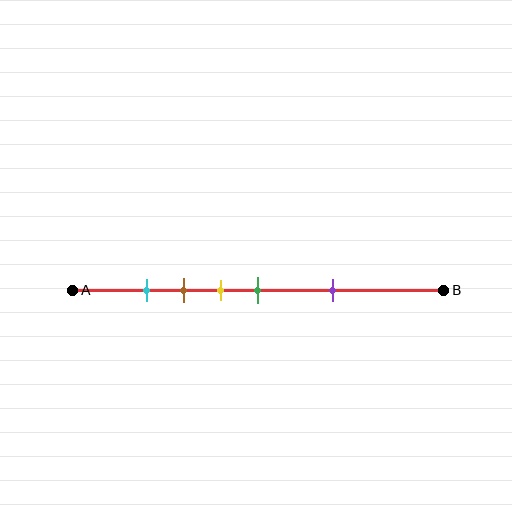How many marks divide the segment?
There are 5 marks dividing the segment.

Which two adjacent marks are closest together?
The cyan and brown marks are the closest adjacent pair.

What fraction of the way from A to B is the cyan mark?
The cyan mark is approximately 20% (0.2) of the way from A to B.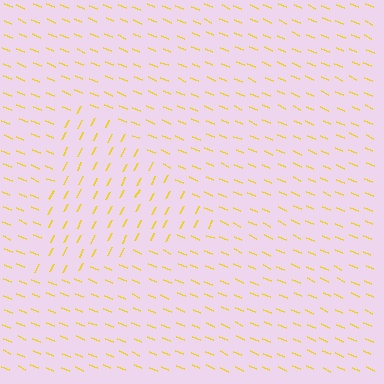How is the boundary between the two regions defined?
The boundary is defined purely by a change in line orientation (approximately 86 degrees difference). All lines are the same color and thickness.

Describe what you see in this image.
The image is filled with small yellow line segments. A triangle region in the image has lines oriented differently from the surrounding lines, creating a visible texture boundary.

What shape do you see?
I see a triangle.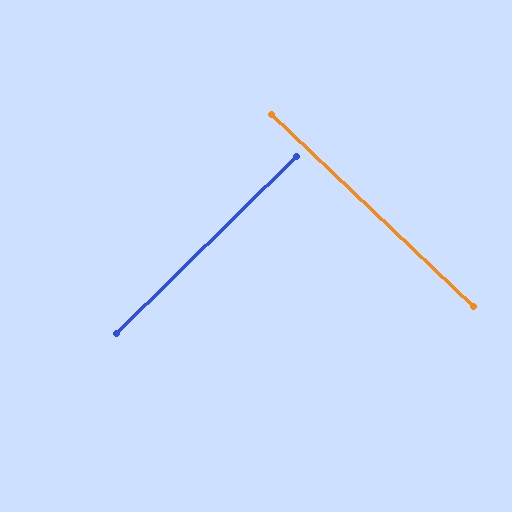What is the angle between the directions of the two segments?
Approximately 88 degrees.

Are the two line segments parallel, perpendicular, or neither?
Perpendicular — they meet at approximately 88°.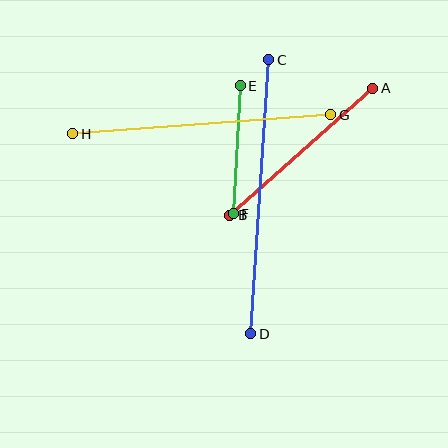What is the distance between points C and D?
The distance is approximately 275 pixels.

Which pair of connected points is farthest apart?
Points C and D are farthest apart.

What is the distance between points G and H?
The distance is approximately 258 pixels.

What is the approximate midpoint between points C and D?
The midpoint is at approximately (260, 197) pixels.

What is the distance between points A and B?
The distance is approximately 191 pixels.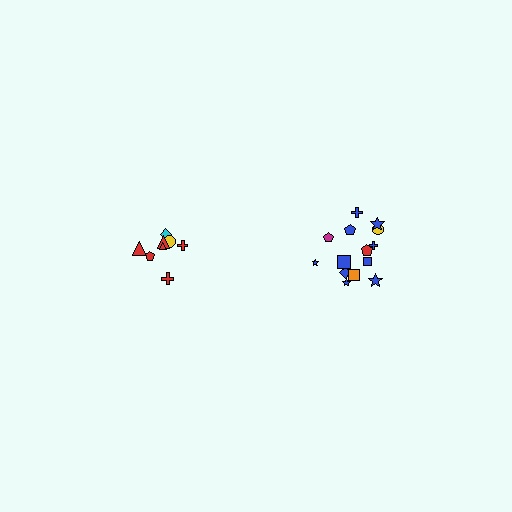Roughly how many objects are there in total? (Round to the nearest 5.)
Roughly 25 objects in total.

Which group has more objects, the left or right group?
The right group.